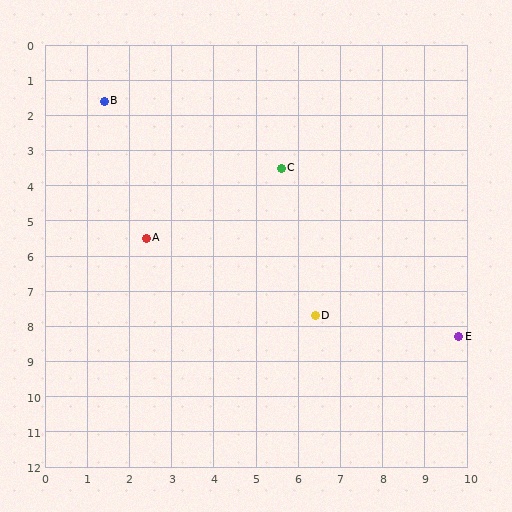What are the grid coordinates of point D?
Point D is at approximately (6.4, 7.7).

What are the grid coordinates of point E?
Point E is at approximately (9.8, 8.3).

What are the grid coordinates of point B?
Point B is at approximately (1.4, 1.6).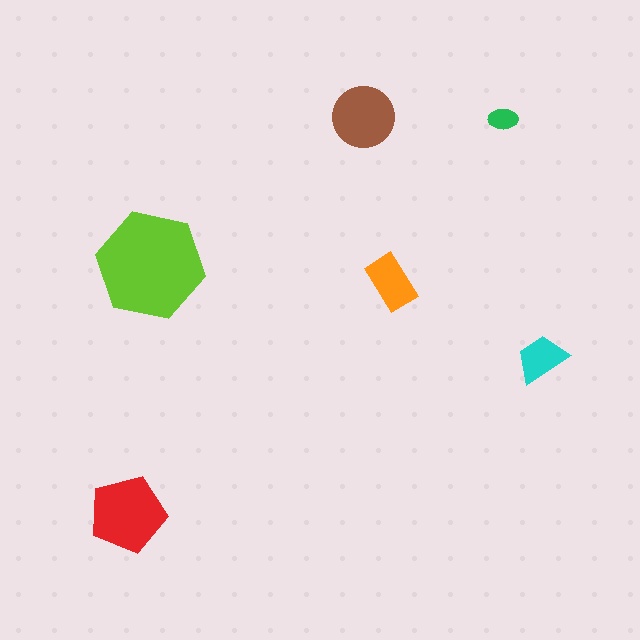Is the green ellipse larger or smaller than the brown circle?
Smaller.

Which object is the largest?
The lime hexagon.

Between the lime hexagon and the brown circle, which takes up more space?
The lime hexagon.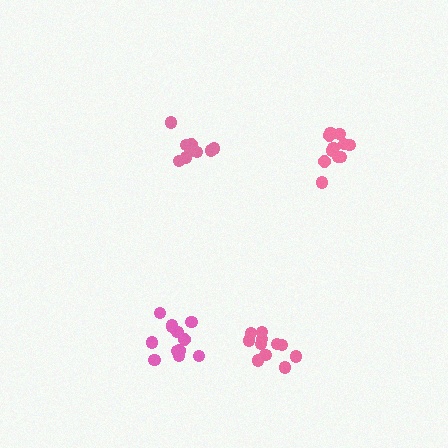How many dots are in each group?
Group 1: 10 dots, Group 2: 11 dots, Group 3: 11 dots, Group 4: 12 dots (44 total).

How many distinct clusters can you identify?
There are 4 distinct clusters.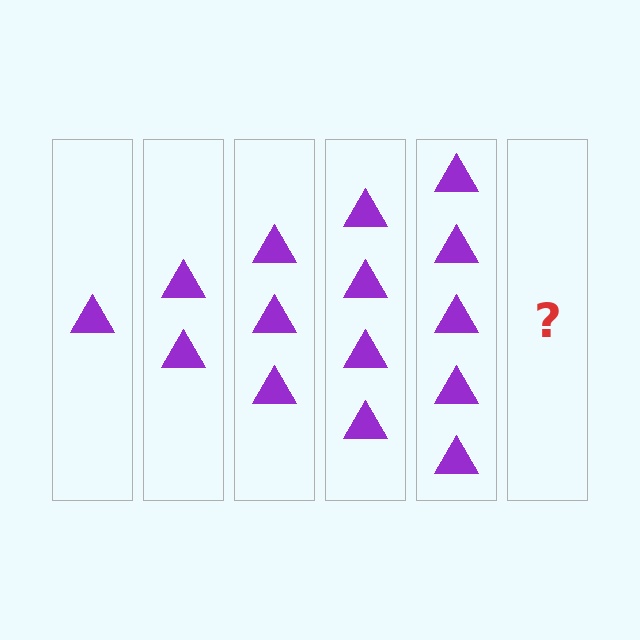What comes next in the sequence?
The next element should be 6 triangles.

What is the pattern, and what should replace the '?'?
The pattern is that each step adds one more triangle. The '?' should be 6 triangles.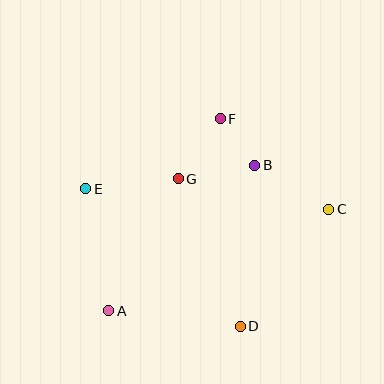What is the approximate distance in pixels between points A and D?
The distance between A and D is approximately 133 pixels.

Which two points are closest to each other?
Points B and F are closest to each other.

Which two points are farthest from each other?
Points C and E are farthest from each other.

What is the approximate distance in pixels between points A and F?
The distance between A and F is approximately 222 pixels.